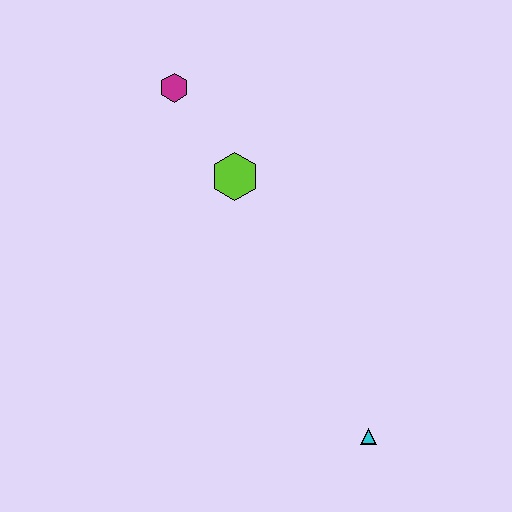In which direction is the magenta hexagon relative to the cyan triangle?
The magenta hexagon is above the cyan triangle.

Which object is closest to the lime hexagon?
The magenta hexagon is closest to the lime hexagon.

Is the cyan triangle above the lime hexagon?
No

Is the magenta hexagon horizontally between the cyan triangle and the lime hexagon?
No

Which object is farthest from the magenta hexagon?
The cyan triangle is farthest from the magenta hexagon.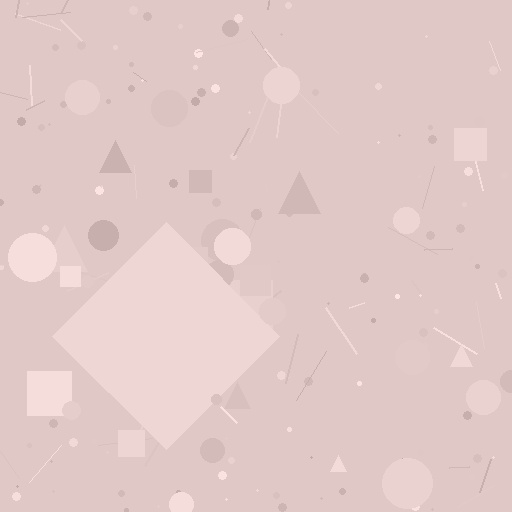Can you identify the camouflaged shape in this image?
The camouflaged shape is a diamond.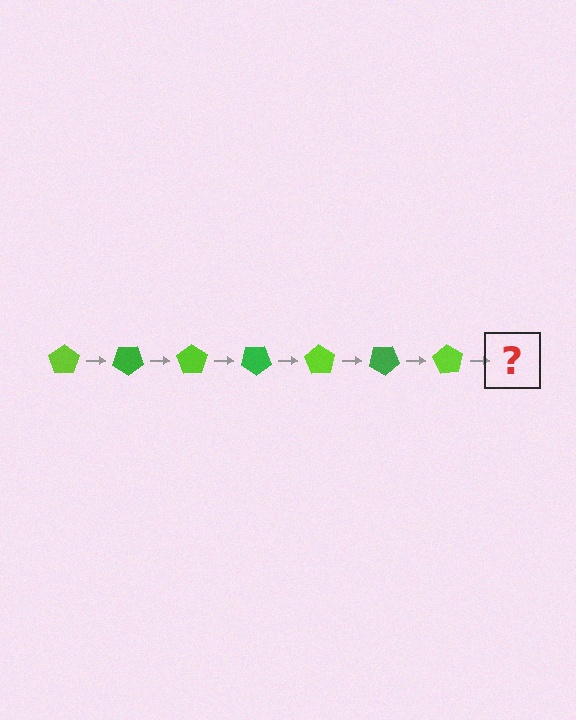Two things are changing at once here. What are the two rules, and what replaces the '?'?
The two rules are that it rotates 35 degrees each step and the color cycles through lime and green. The '?' should be a green pentagon, rotated 245 degrees from the start.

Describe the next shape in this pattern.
It should be a green pentagon, rotated 245 degrees from the start.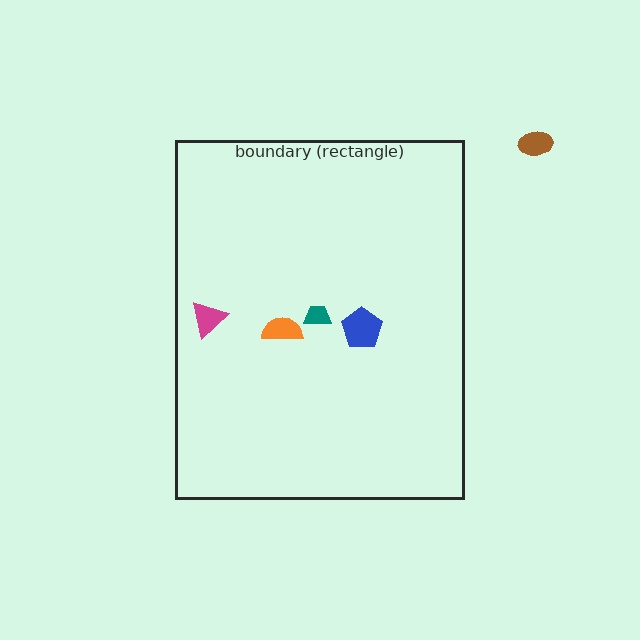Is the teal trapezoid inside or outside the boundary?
Inside.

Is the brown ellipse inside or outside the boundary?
Outside.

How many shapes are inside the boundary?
4 inside, 1 outside.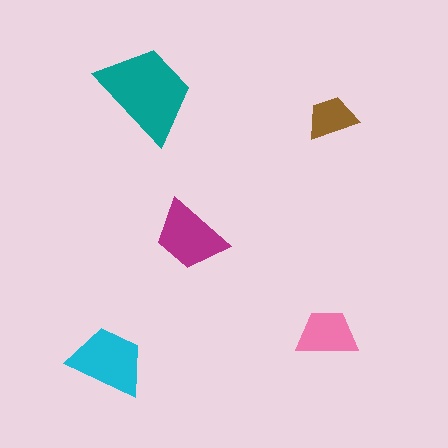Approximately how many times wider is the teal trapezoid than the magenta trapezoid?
About 1.5 times wider.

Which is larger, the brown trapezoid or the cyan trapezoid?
The cyan one.